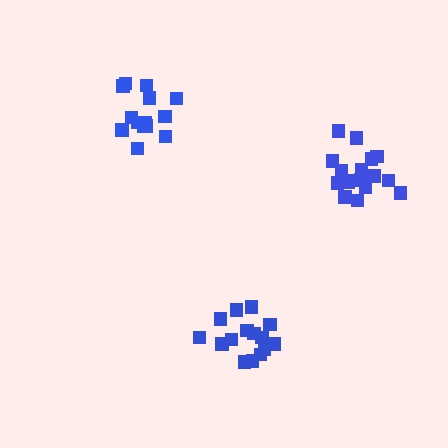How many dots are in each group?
Group 1: 19 dots, Group 2: 15 dots, Group 3: 15 dots (49 total).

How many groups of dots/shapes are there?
There are 3 groups.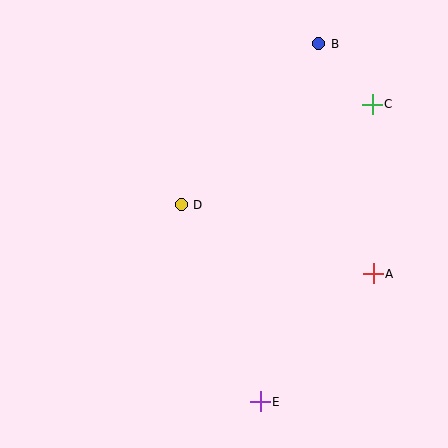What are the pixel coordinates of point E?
Point E is at (260, 402).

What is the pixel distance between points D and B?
The distance between D and B is 212 pixels.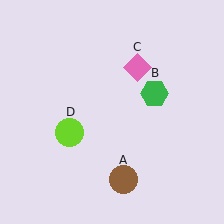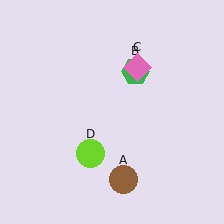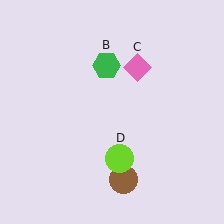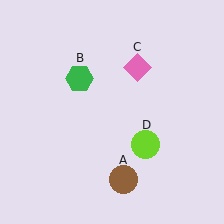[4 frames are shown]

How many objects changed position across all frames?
2 objects changed position: green hexagon (object B), lime circle (object D).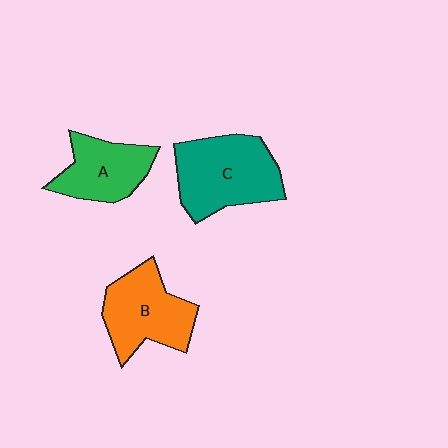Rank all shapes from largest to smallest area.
From largest to smallest: C (teal), B (orange), A (green).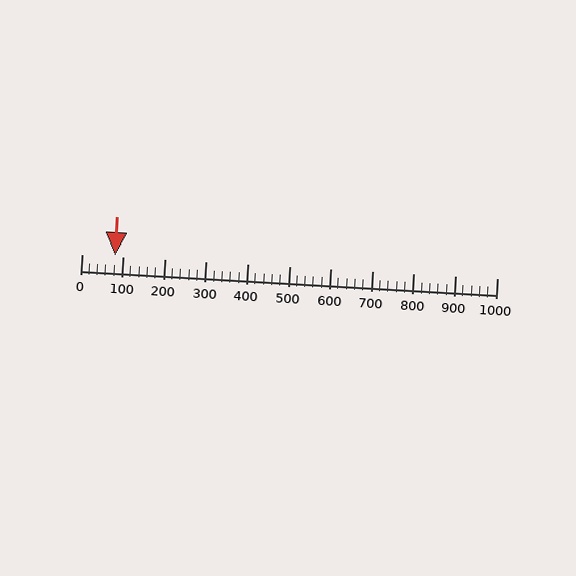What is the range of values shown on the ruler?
The ruler shows values from 0 to 1000.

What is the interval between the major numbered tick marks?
The major tick marks are spaced 100 units apart.